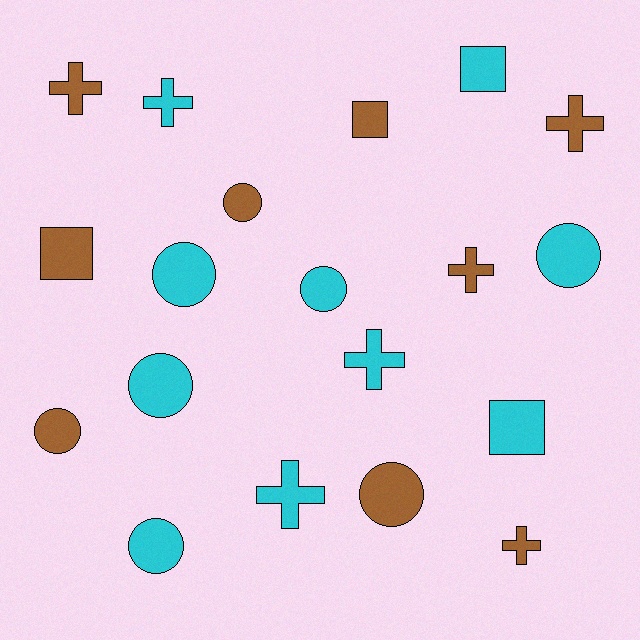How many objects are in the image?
There are 19 objects.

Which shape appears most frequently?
Circle, with 8 objects.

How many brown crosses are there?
There are 4 brown crosses.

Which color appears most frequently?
Cyan, with 10 objects.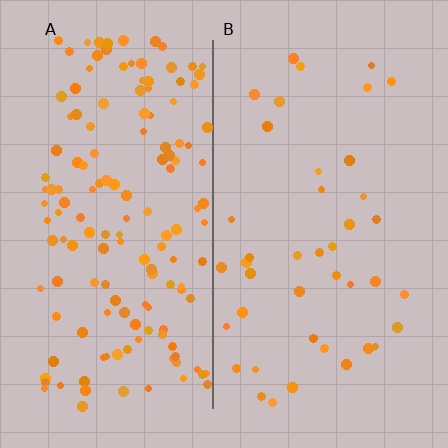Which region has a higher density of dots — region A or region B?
A (the left).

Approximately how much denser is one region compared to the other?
Approximately 3.5× — region A over region B.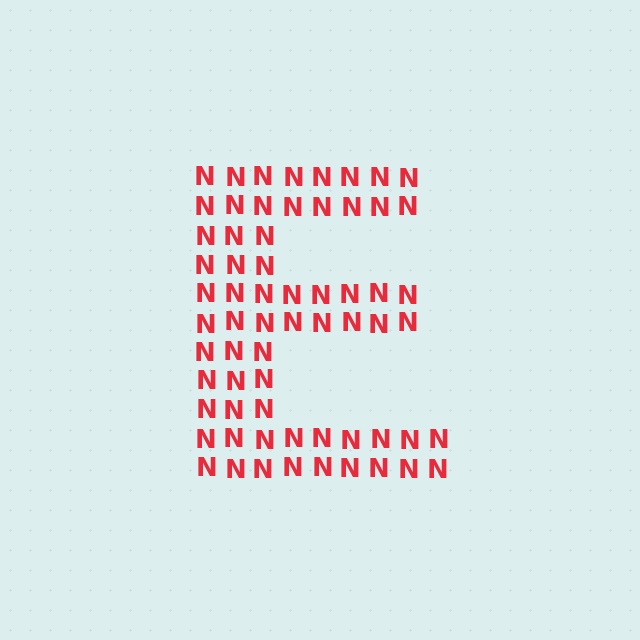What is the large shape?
The large shape is the letter E.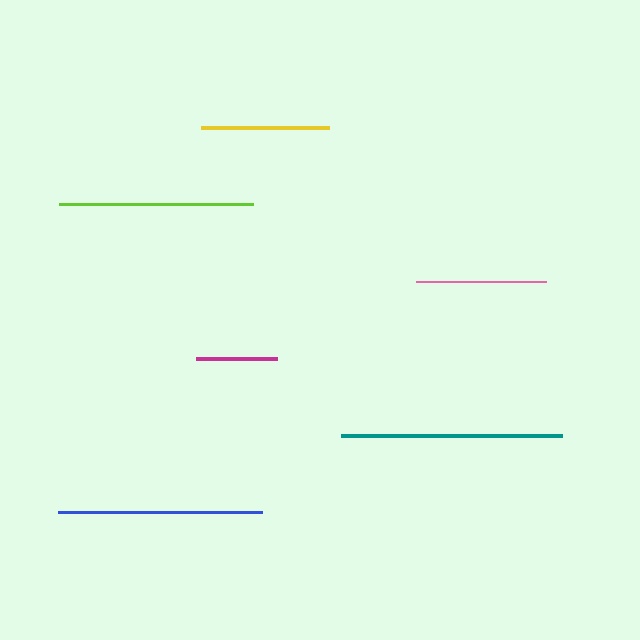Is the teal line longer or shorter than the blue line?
The teal line is longer than the blue line.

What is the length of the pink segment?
The pink segment is approximately 130 pixels long.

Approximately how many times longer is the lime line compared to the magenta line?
The lime line is approximately 2.4 times the length of the magenta line.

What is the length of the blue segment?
The blue segment is approximately 204 pixels long.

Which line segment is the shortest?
The magenta line is the shortest at approximately 81 pixels.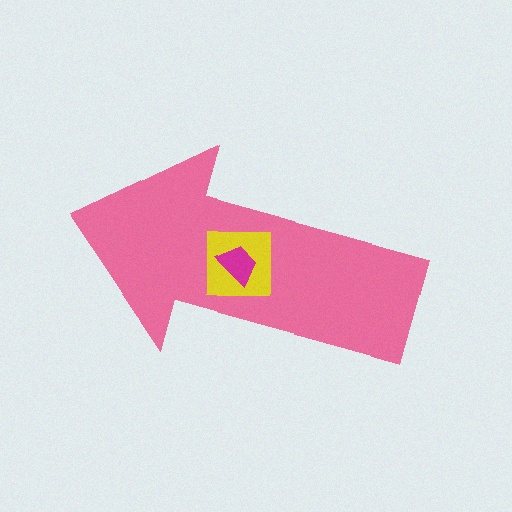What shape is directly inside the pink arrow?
The yellow square.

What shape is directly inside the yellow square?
The magenta trapezoid.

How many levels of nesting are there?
3.